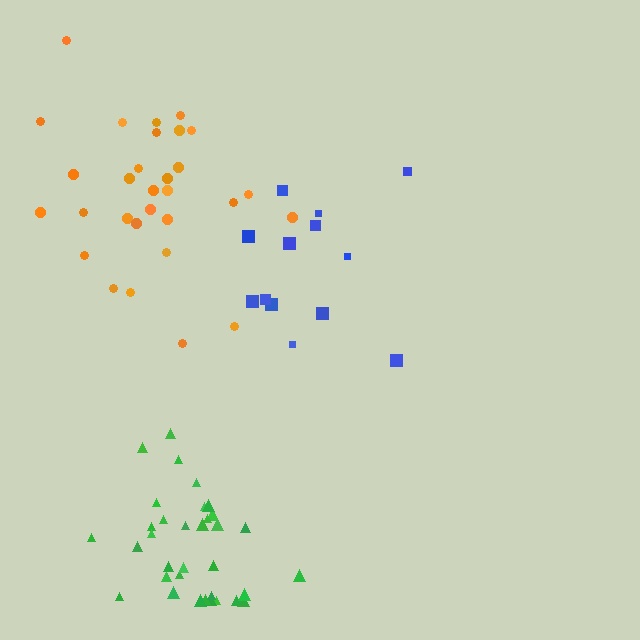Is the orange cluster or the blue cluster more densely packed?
Orange.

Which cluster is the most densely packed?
Green.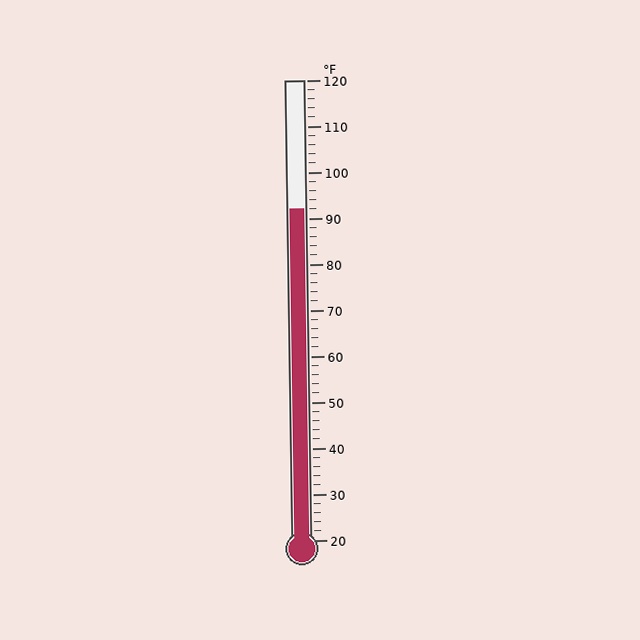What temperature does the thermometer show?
The thermometer shows approximately 92°F.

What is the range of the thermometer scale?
The thermometer scale ranges from 20°F to 120°F.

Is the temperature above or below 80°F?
The temperature is above 80°F.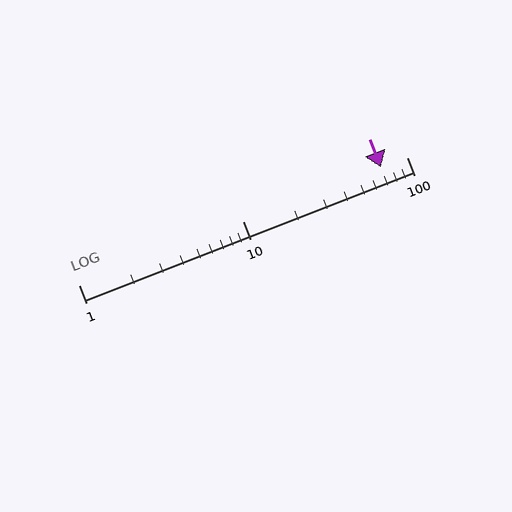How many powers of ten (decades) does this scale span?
The scale spans 2 decades, from 1 to 100.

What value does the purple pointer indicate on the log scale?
The pointer indicates approximately 70.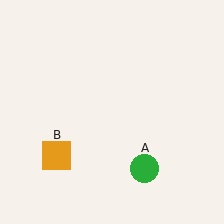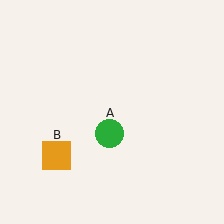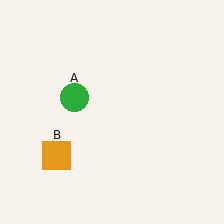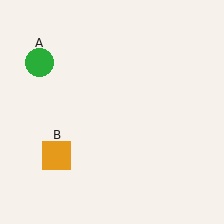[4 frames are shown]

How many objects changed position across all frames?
1 object changed position: green circle (object A).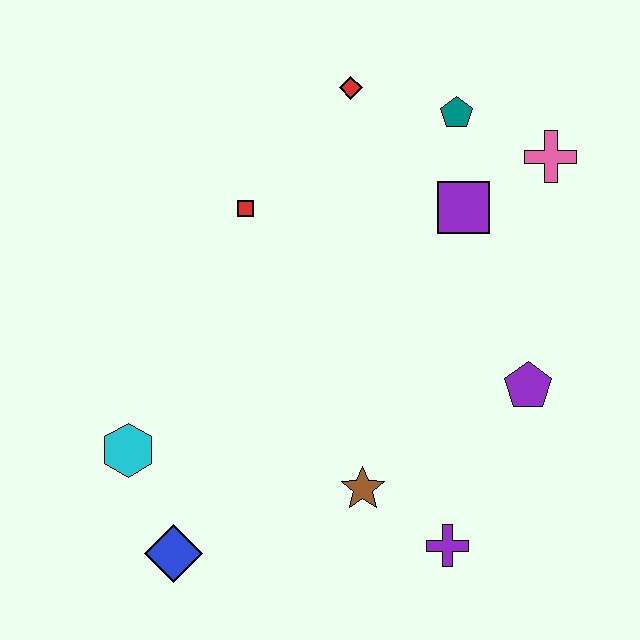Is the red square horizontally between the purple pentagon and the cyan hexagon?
Yes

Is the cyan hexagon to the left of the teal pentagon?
Yes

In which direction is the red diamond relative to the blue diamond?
The red diamond is above the blue diamond.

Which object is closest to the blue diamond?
The cyan hexagon is closest to the blue diamond.